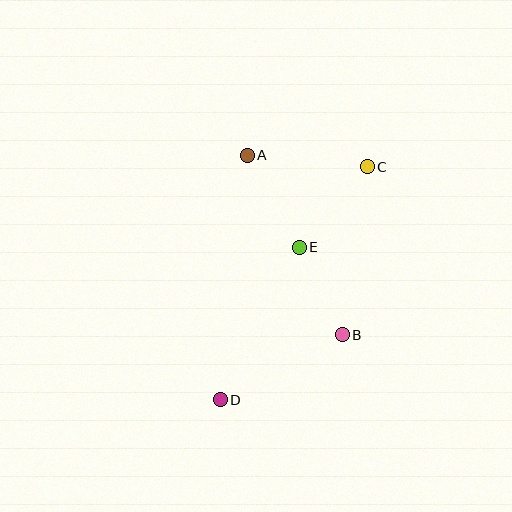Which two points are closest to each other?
Points B and E are closest to each other.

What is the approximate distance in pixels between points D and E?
The distance between D and E is approximately 172 pixels.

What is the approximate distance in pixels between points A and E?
The distance between A and E is approximately 106 pixels.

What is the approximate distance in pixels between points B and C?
The distance between B and C is approximately 170 pixels.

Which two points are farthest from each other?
Points C and D are farthest from each other.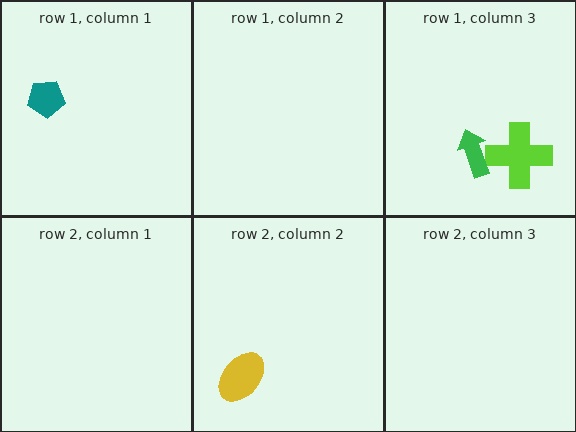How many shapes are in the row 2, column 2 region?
1.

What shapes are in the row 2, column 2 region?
The yellow ellipse.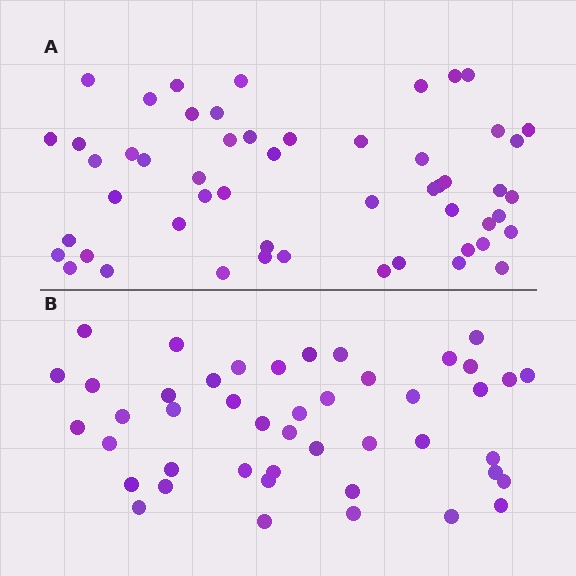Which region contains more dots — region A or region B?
Region A (the top region) has more dots.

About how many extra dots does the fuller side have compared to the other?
Region A has roughly 8 or so more dots than region B.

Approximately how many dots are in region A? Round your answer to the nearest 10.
About 50 dots. (The exact count is 53, which rounds to 50.)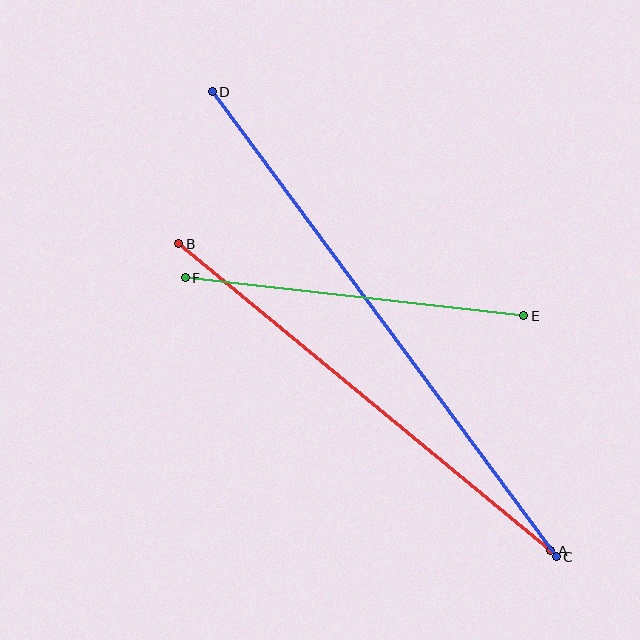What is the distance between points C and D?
The distance is approximately 579 pixels.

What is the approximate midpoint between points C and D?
The midpoint is at approximately (384, 324) pixels.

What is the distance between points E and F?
The distance is approximately 341 pixels.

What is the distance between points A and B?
The distance is approximately 482 pixels.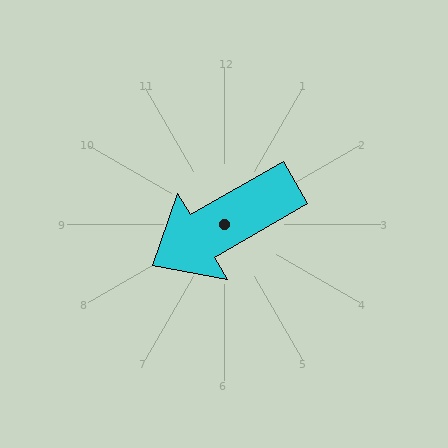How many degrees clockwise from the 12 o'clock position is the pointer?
Approximately 240 degrees.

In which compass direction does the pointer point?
Southwest.